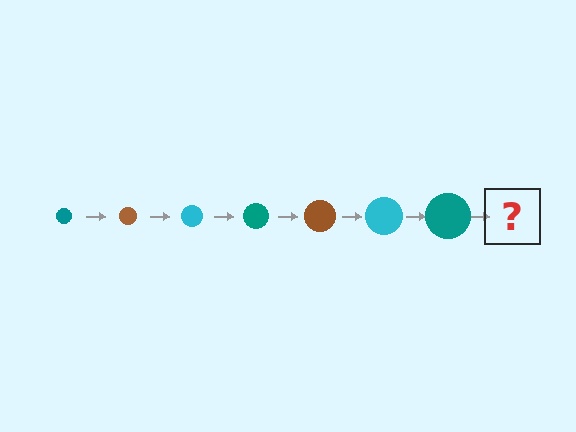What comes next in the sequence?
The next element should be a brown circle, larger than the previous one.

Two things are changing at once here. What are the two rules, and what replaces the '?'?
The two rules are that the circle grows larger each step and the color cycles through teal, brown, and cyan. The '?' should be a brown circle, larger than the previous one.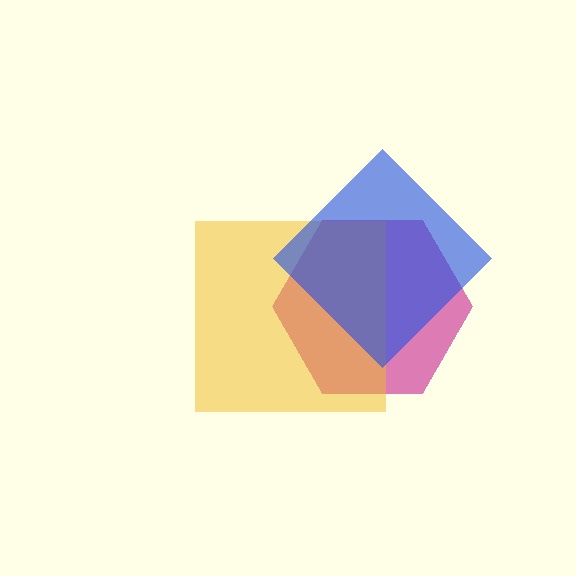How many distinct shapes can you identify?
There are 3 distinct shapes: a magenta hexagon, a yellow square, a blue diamond.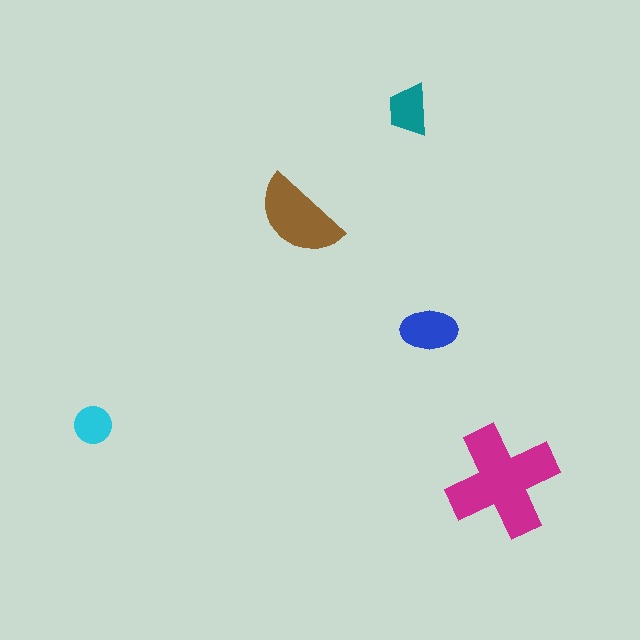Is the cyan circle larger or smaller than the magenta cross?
Smaller.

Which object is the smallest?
The cyan circle.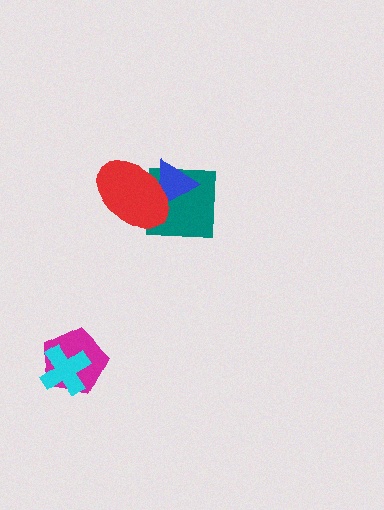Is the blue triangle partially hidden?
Yes, it is partially covered by another shape.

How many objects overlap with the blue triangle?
2 objects overlap with the blue triangle.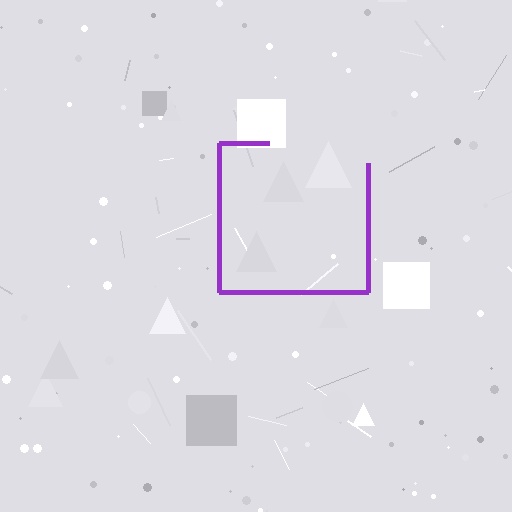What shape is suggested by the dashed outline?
The dashed outline suggests a square.